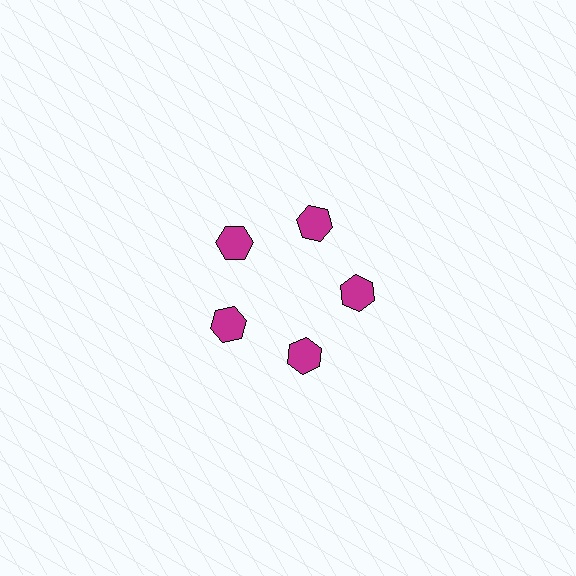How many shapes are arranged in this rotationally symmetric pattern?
There are 5 shapes, arranged in 5 groups of 1.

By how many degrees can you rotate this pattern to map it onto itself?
The pattern maps onto itself every 72 degrees of rotation.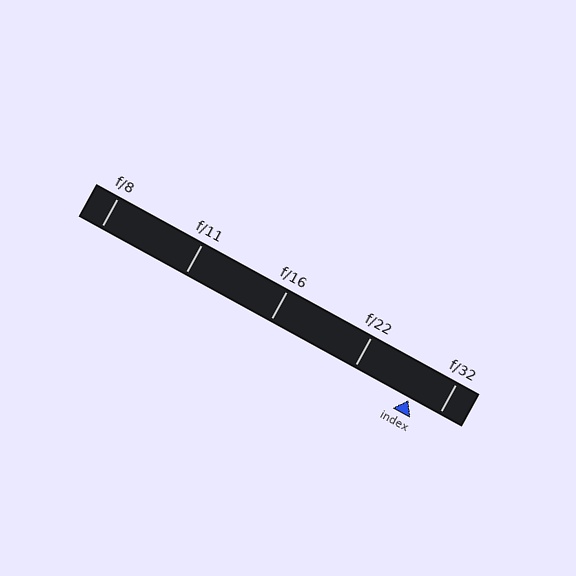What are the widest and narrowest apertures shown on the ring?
The widest aperture shown is f/8 and the narrowest is f/32.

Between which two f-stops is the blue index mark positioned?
The index mark is between f/22 and f/32.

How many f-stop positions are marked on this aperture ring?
There are 5 f-stop positions marked.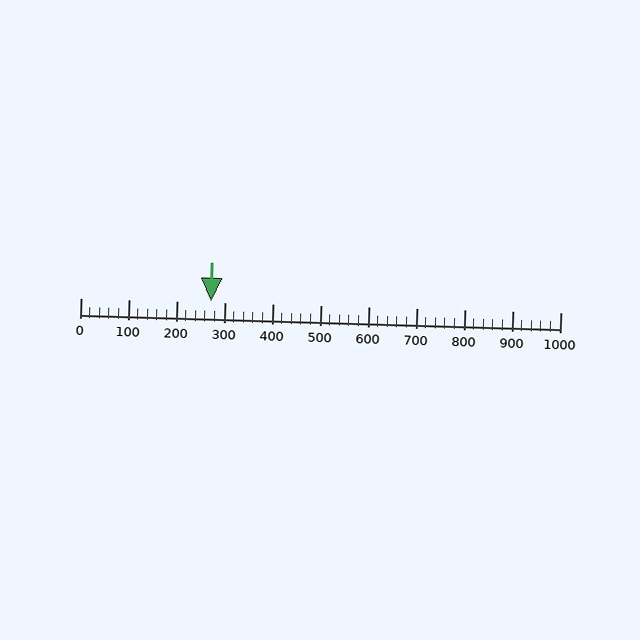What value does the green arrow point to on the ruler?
The green arrow points to approximately 271.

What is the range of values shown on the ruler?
The ruler shows values from 0 to 1000.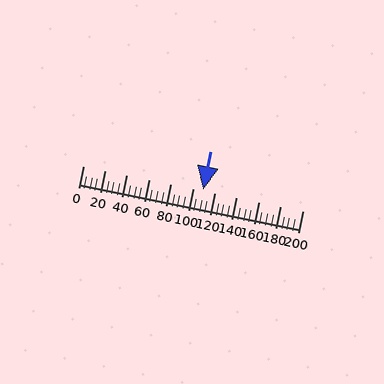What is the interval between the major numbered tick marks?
The major tick marks are spaced 20 units apart.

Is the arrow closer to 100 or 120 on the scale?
The arrow is closer to 100.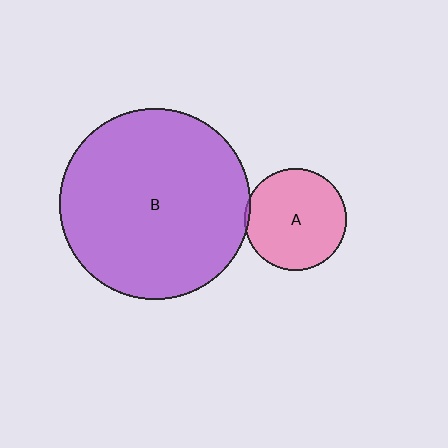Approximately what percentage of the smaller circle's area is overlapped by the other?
Approximately 5%.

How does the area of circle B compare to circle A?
Approximately 3.6 times.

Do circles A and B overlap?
Yes.